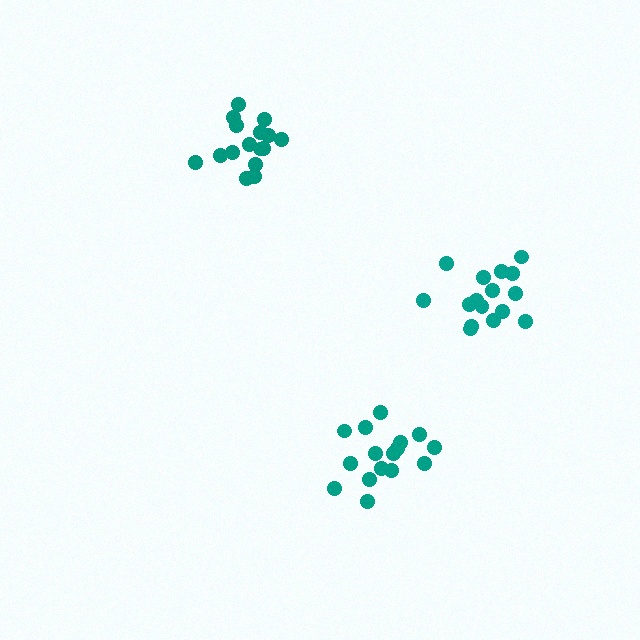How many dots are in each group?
Group 1: 16 dots, Group 2: 16 dots, Group 3: 16 dots (48 total).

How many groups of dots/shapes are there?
There are 3 groups.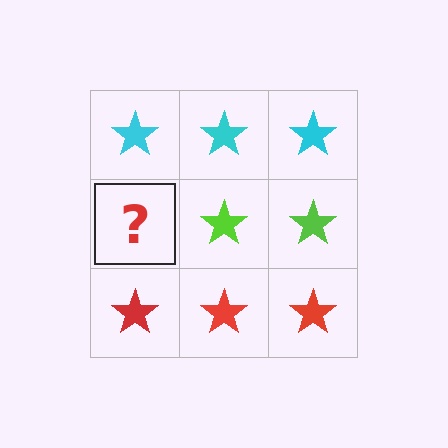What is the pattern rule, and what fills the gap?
The rule is that each row has a consistent color. The gap should be filled with a lime star.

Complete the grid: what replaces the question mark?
The question mark should be replaced with a lime star.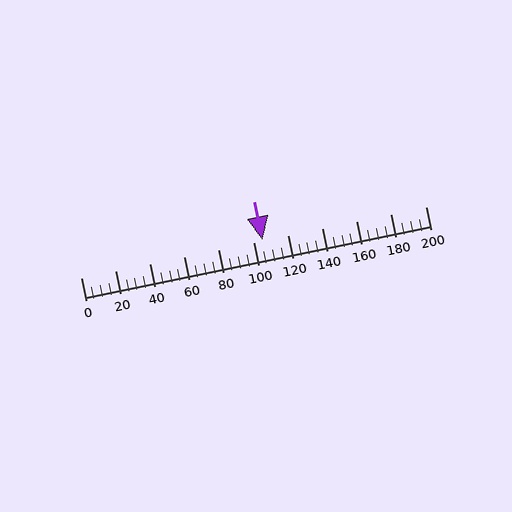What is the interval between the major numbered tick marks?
The major tick marks are spaced 20 units apart.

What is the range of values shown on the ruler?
The ruler shows values from 0 to 200.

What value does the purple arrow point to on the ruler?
The purple arrow points to approximately 105.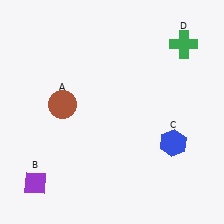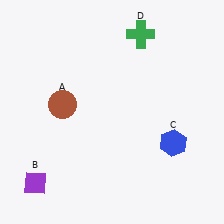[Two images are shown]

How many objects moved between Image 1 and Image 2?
1 object moved between the two images.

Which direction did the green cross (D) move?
The green cross (D) moved left.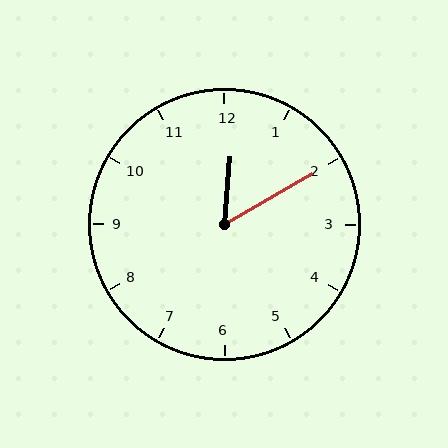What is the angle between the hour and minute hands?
Approximately 55 degrees.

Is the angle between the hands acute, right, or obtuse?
It is acute.